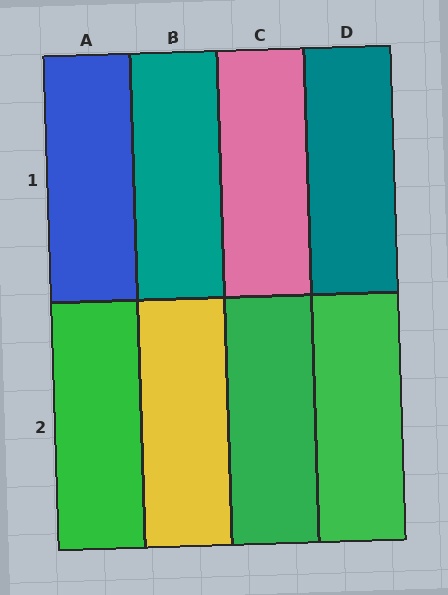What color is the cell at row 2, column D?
Green.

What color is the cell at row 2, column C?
Green.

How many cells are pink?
1 cell is pink.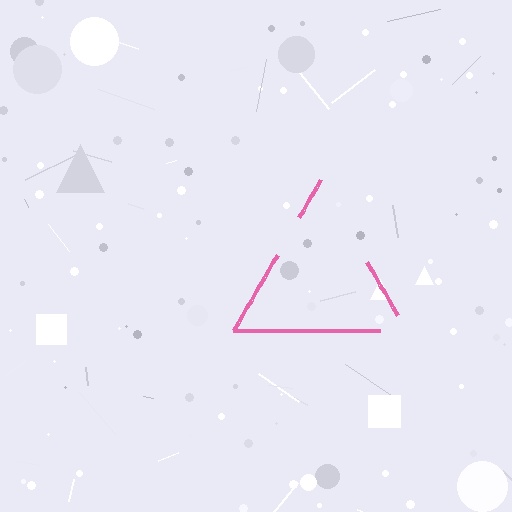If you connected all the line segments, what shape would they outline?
They would outline a triangle.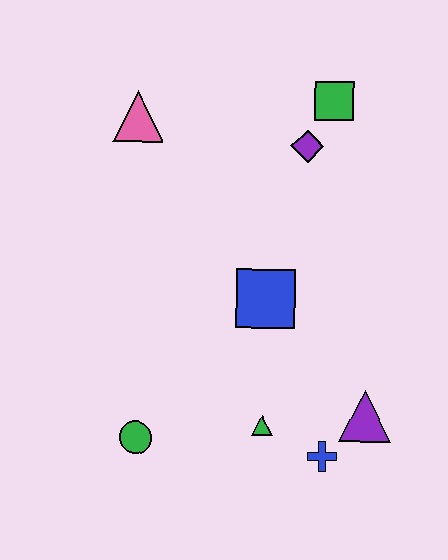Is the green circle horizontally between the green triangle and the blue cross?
No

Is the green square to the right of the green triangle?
Yes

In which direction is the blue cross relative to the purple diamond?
The blue cross is below the purple diamond.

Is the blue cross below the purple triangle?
Yes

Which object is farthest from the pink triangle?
The blue cross is farthest from the pink triangle.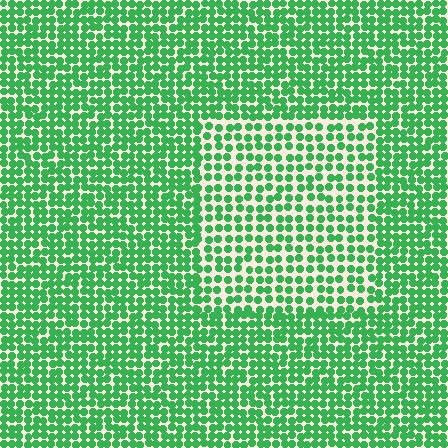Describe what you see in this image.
The image contains small green elements arranged at two different densities. A rectangle-shaped region is visible where the elements are less densely packed than the surrounding area.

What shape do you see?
I see a rectangle.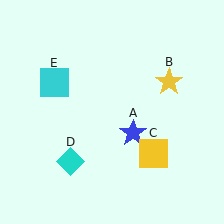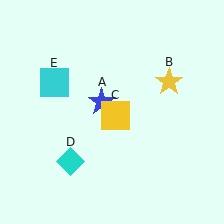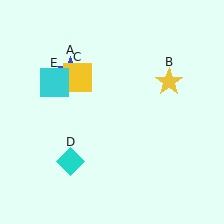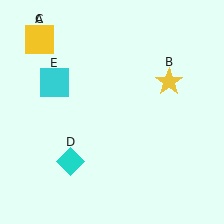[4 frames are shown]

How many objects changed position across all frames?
2 objects changed position: blue star (object A), yellow square (object C).